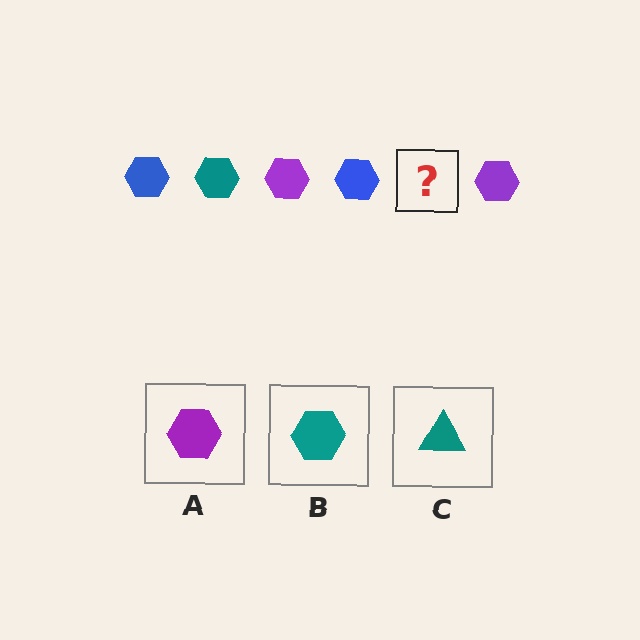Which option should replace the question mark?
Option B.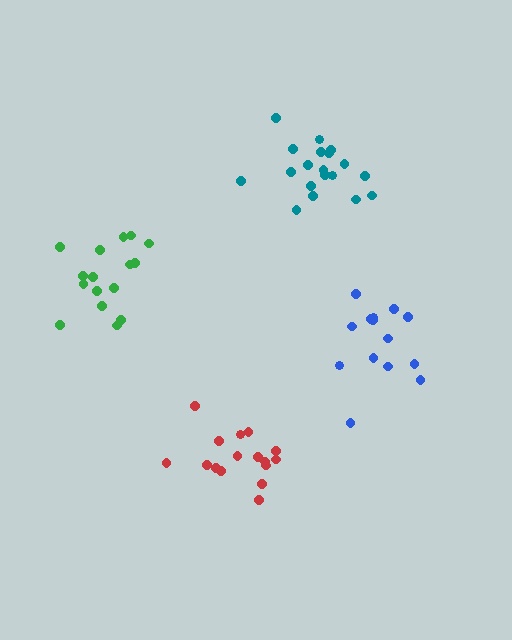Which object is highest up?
The teal cluster is topmost.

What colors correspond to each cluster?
The clusters are colored: red, blue, teal, green.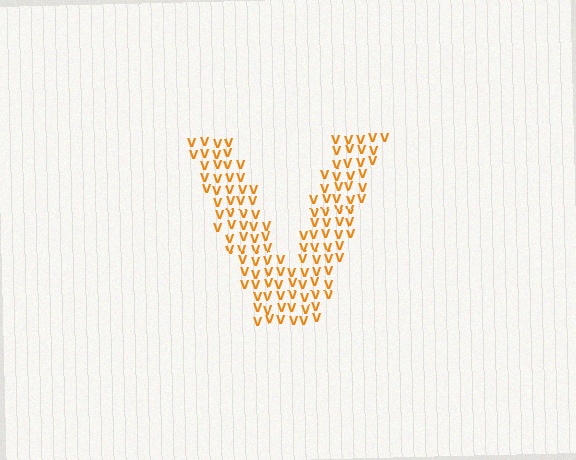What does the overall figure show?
The overall figure shows the letter V.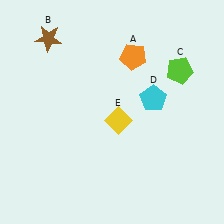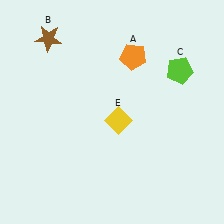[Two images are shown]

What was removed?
The cyan pentagon (D) was removed in Image 2.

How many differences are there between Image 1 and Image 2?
There is 1 difference between the two images.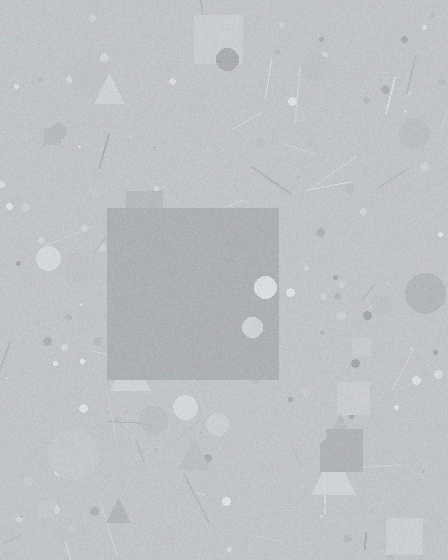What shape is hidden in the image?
A square is hidden in the image.